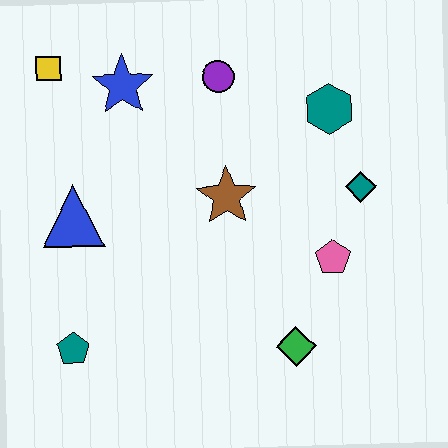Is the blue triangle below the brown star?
Yes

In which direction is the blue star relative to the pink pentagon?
The blue star is to the left of the pink pentagon.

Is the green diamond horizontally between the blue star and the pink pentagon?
Yes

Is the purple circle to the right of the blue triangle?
Yes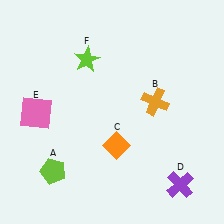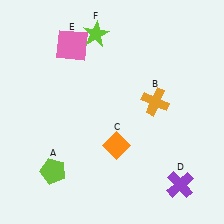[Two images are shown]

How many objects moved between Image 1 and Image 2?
2 objects moved between the two images.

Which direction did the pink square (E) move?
The pink square (E) moved up.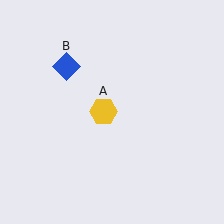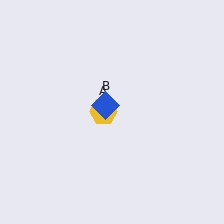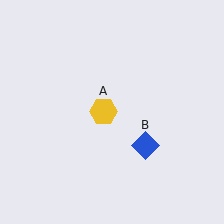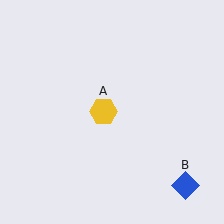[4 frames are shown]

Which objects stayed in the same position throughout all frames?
Yellow hexagon (object A) remained stationary.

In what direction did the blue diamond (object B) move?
The blue diamond (object B) moved down and to the right.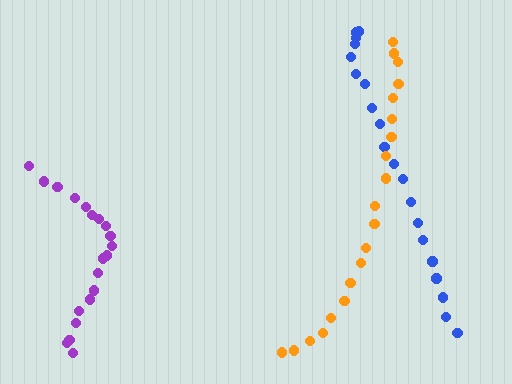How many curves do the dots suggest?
There are 3 distinct paths.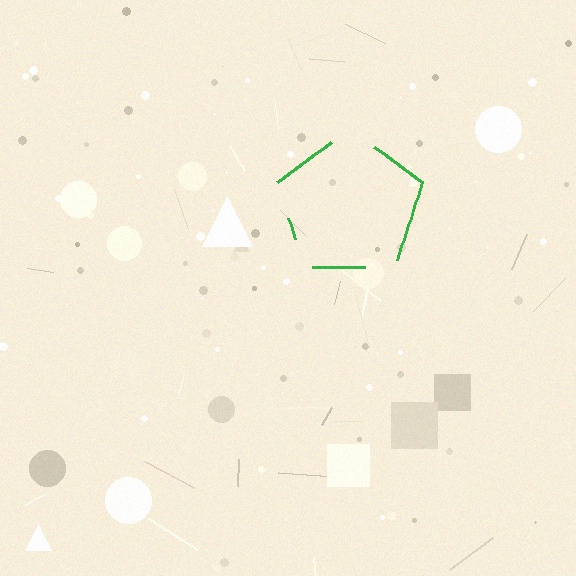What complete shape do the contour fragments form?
The contour fragments form a pentagon.